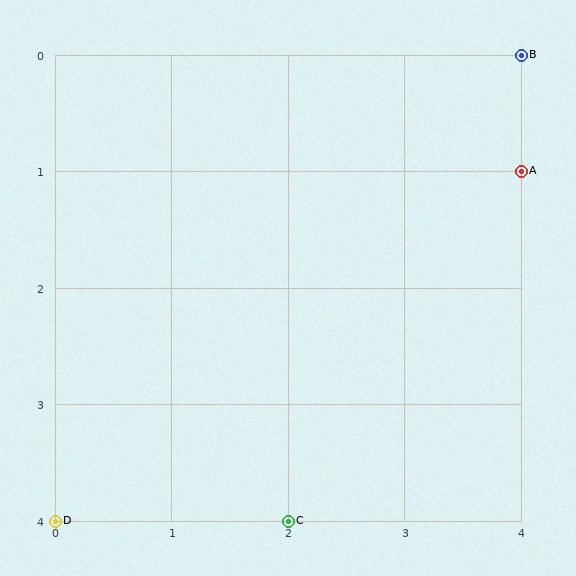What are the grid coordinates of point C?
Point C is at grid coordinates (2, 4).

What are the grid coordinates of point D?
Point D is at grid coordinates (0, 4).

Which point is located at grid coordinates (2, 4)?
Point C is at (2, 4).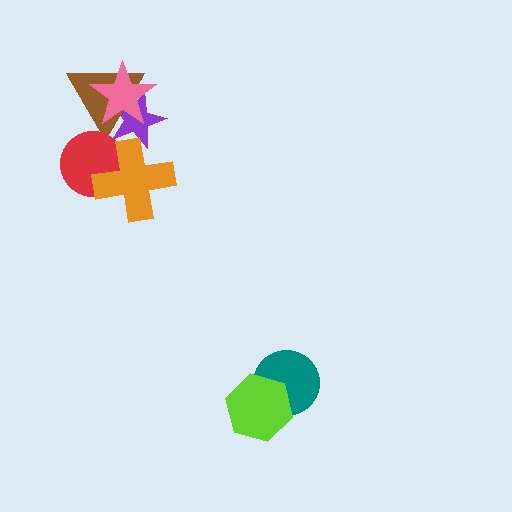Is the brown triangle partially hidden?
Yes, it is partially covered by another shape.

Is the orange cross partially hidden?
No, no other shape covers it.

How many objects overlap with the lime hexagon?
1 object overlaps with the lime hexagon.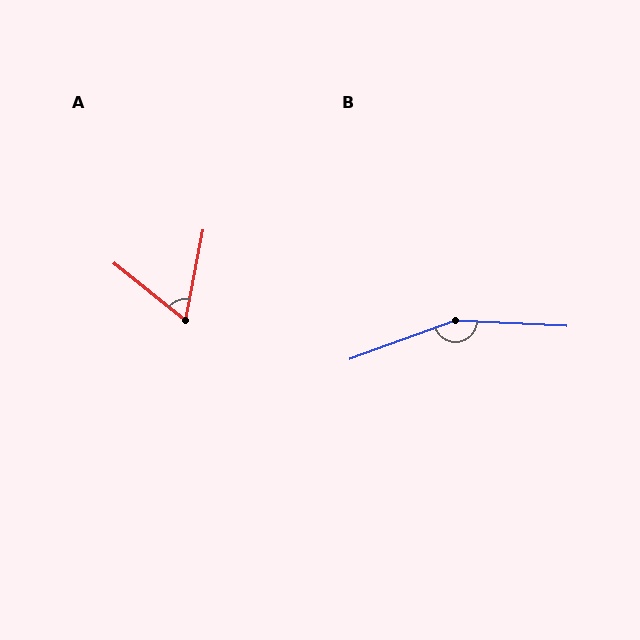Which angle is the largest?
B, at approximately 157 degrees.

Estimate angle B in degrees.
Approximately 157 degrees.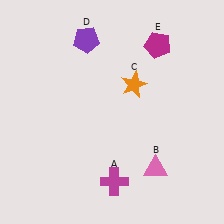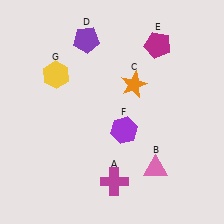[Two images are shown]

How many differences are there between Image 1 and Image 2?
There are 2 differences between the two images.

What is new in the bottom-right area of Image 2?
A purple hexagon (F) was added in the bottom-right area of Image 2.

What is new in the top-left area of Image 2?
A yellow hexagon (G) was added in the top-left area of Image 2.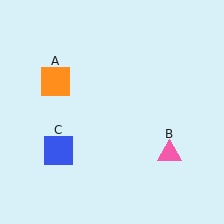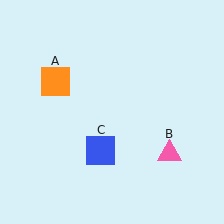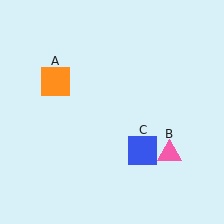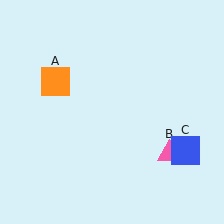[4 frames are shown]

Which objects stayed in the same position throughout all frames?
Orange square (object A) and pink triangle (object B) remained stationary.